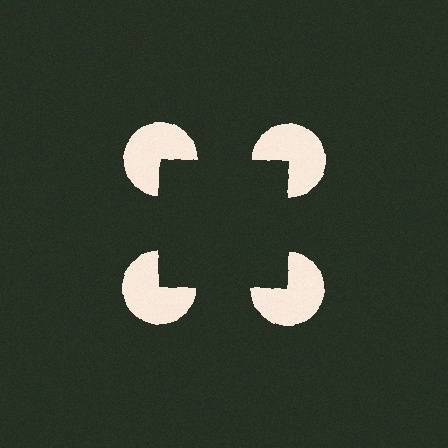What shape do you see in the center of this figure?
An illusory square — its edges are inferred from the aligned wedge cuts in the pac-man discs, not physically drawn.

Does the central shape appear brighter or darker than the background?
It typically appears slightly darker than the background, even though no actual brightness change is drawn.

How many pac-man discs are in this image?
There are 4 — one at each vertex of the illusory square.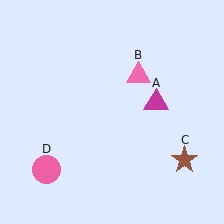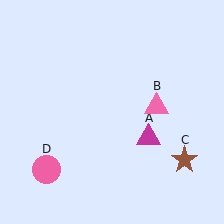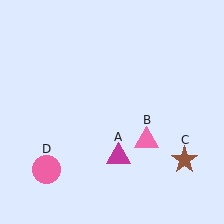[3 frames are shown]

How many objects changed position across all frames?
2 objects changed position: magenta triangle (object A), pink triangle (object B).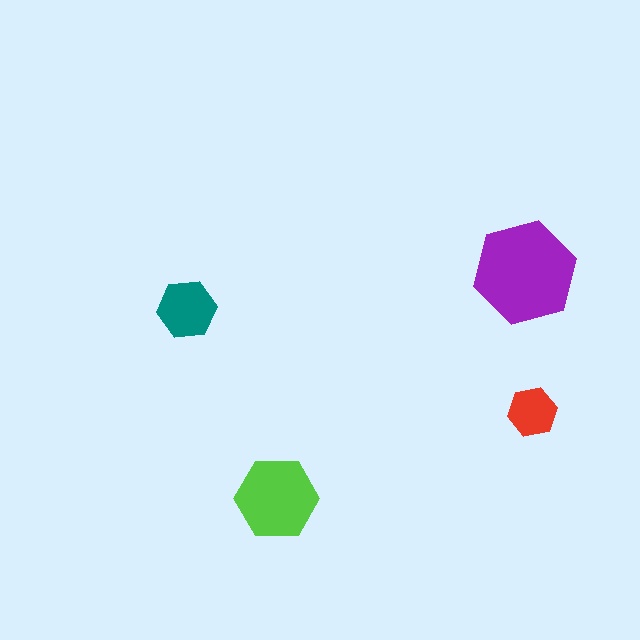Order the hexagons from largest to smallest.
the purple one, the lime one, the teal one, the red one.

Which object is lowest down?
The lime hexagon is bottommost.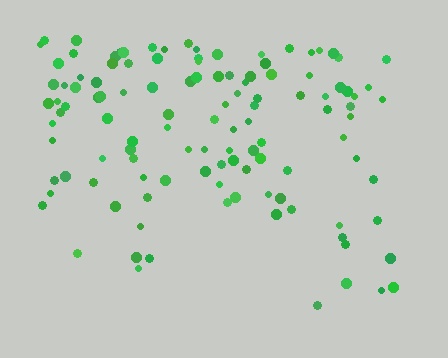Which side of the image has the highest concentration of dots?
The top.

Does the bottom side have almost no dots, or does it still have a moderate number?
Still a moderate number, just noticeably fewer than the top.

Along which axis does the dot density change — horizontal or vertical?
Vertical.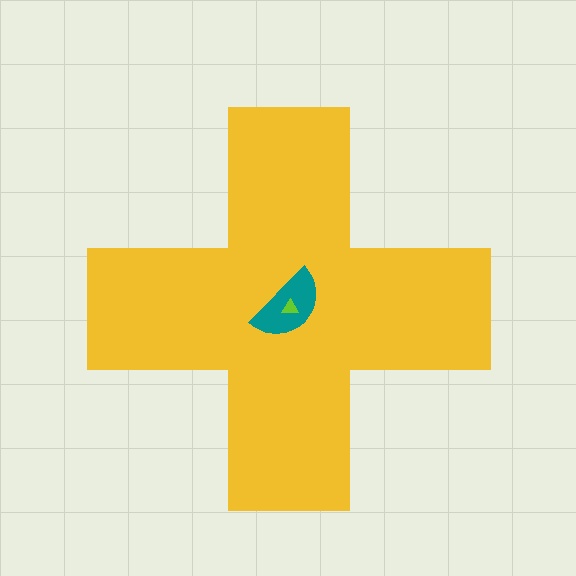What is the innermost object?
The lime triangle.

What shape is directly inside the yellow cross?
The teal semicircle.